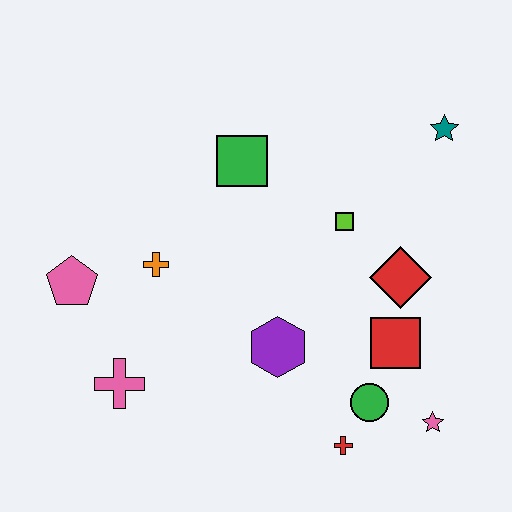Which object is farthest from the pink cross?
The teal star is farthest from the pink cross.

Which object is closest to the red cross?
The green circle is closest to the red cross.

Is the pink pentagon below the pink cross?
No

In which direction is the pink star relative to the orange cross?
The pink star is to the right of the orange cross.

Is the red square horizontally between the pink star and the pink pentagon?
Yes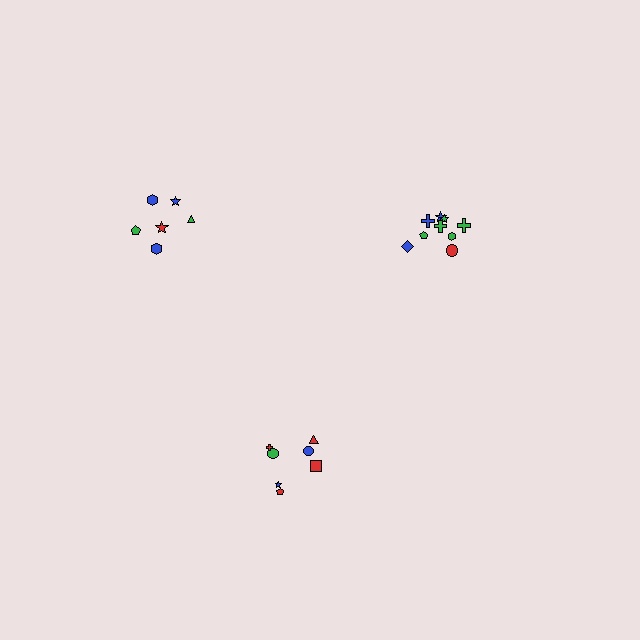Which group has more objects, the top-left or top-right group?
The top-right group.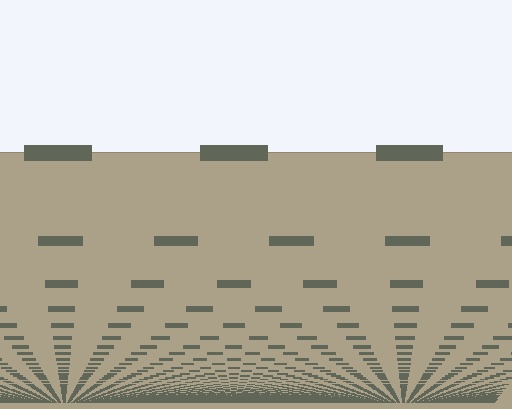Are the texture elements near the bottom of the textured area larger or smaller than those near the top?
Smaller. The gradient is inverted — elements near the bottom are smaller and denser.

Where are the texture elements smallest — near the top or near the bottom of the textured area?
Near the bottom.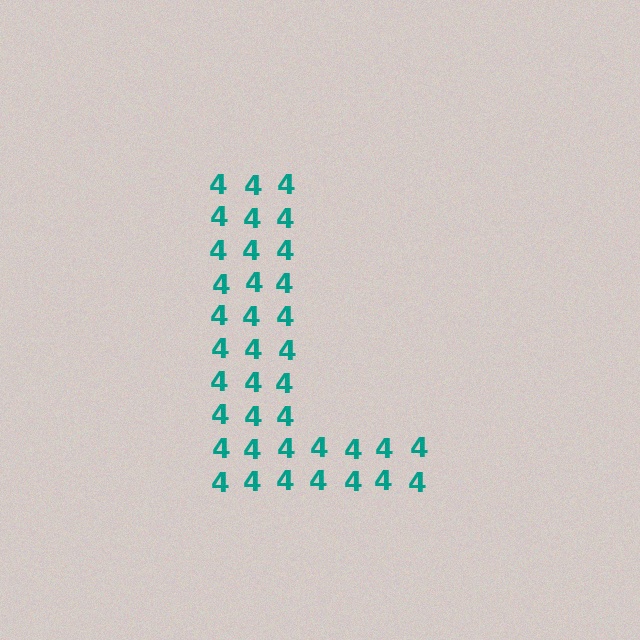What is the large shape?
The large shape is the letter L.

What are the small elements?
The small elements are digit 4's.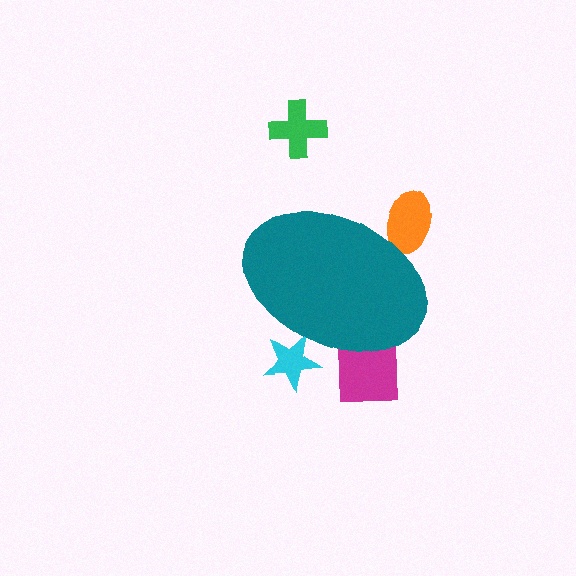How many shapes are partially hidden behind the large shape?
3 shapes are partially hidden.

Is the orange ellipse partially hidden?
Yes, the orange ellipse is partially hidden behind the teal ellipse.